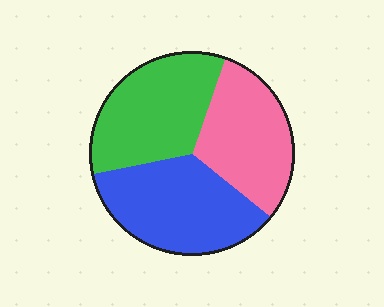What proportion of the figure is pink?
Pink covers 30% of the figure.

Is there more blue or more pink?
Blue.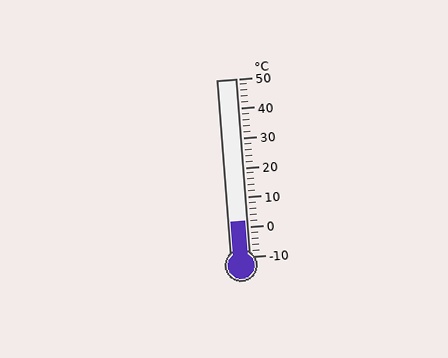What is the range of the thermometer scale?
The thermometer scale ranges from -10°C to 50°C.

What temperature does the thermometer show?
The thermometer shows approximately 2°C.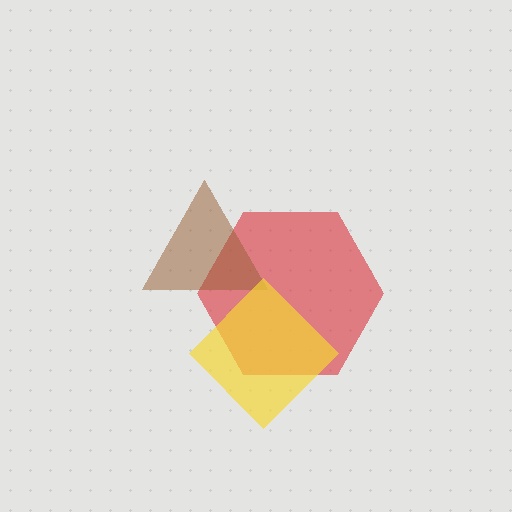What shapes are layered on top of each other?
The layered shapes are: a red hexagon, a brown triangle, a yellow diamond.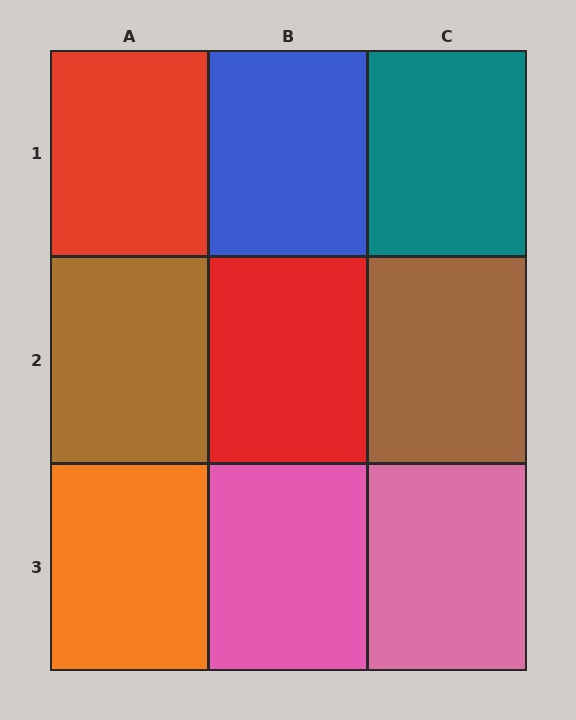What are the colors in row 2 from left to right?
Brown, red, brown.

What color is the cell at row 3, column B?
Pink.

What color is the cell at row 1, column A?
Red.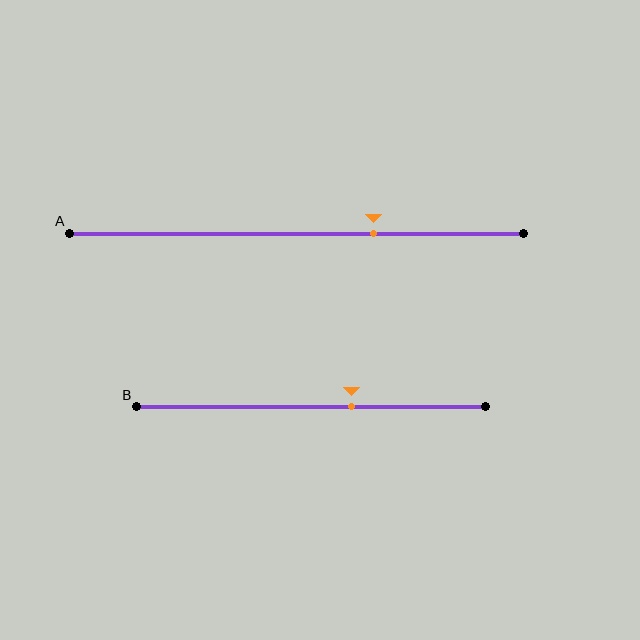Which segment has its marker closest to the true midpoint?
Segment B has its marker closest to the true midpoint.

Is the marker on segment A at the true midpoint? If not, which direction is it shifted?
No, the marker on segment A is shifted to the right by about 17% of the segment length.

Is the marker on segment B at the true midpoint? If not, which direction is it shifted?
No, the marker on segment B is shifted to the right by about 11% of the segment length.